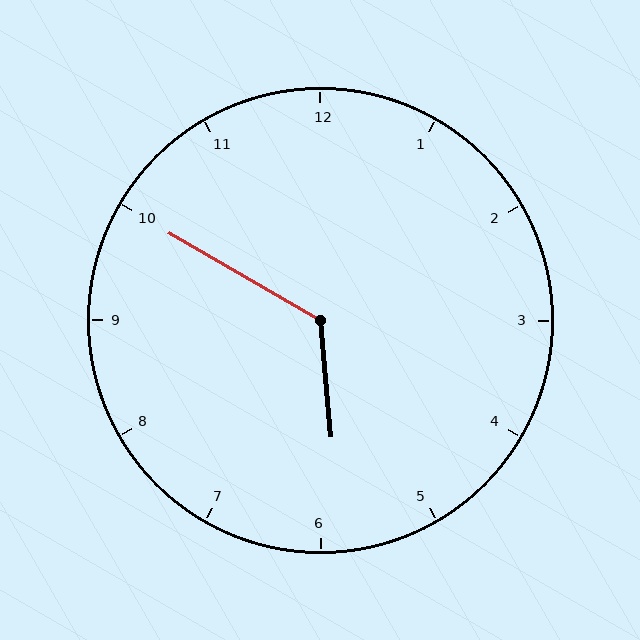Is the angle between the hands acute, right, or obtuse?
It is obtuse.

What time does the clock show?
5:50.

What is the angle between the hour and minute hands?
Approximately 125 degrees.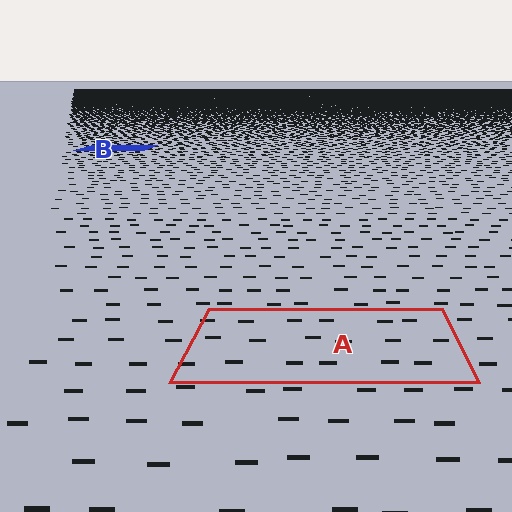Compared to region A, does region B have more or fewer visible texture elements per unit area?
Region B has more texture elements per unit area — they are packed more densely because it is farther away.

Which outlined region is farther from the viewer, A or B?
Region B is farther from the viewer — the texture elements inside it appear smaller and more densely packed.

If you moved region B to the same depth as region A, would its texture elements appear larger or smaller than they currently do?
They would appear larger. At a closer depth, the same texture elements are projected at a bigger on-screen size.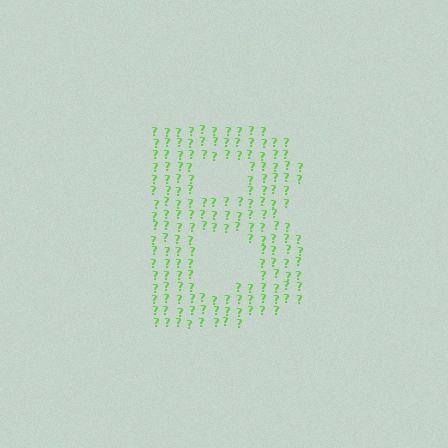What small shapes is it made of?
It is made of small question marks.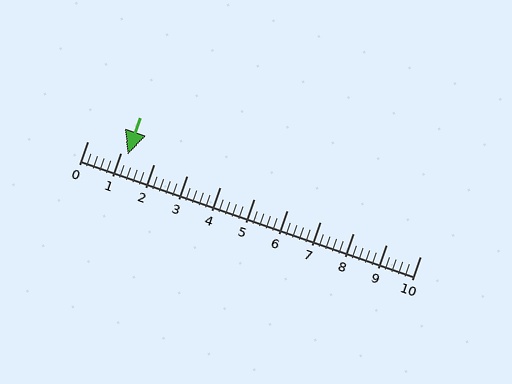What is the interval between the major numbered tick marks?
The major tick marks are spaced 1 units apart.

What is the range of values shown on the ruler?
The ruler shows values from 0 to 10.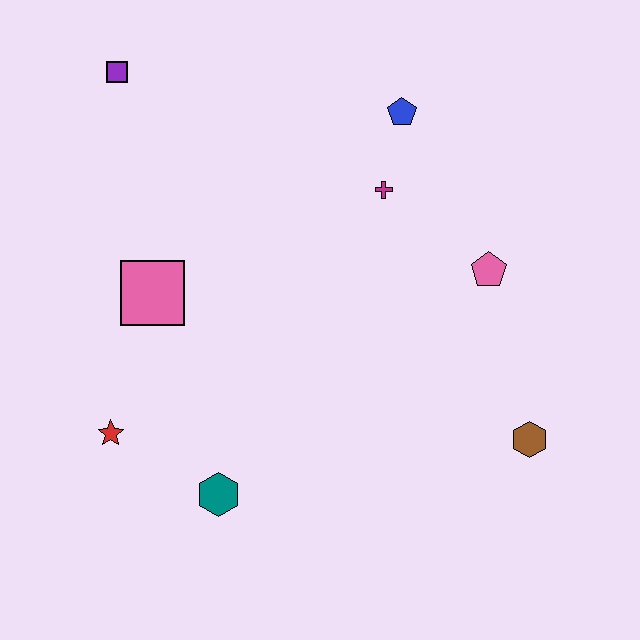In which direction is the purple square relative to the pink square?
The purple square is above the pink square.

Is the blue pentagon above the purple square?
No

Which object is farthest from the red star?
The blue pentagon is farthest from the red star.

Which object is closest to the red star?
The teal hexagon is closest to the red star.